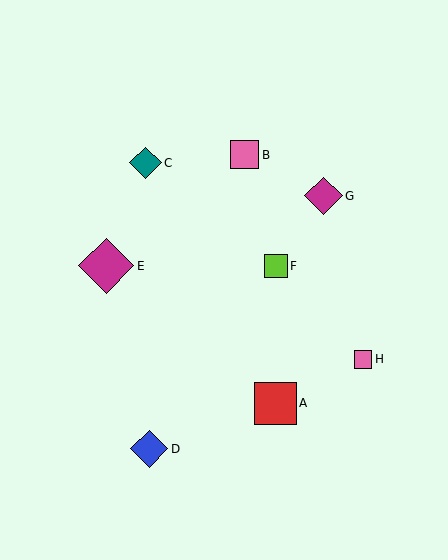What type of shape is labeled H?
Shape H is a pink square.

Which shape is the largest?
The magenta diamond (labeled E) is the largest.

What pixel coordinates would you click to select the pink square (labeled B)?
Click at (245, 155) to select the pink square B.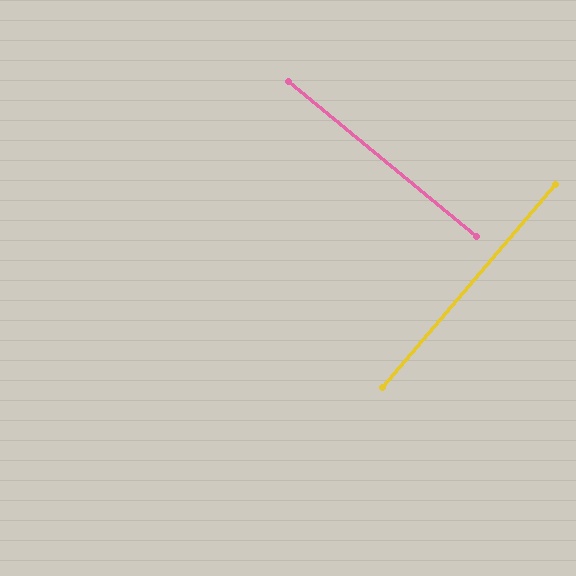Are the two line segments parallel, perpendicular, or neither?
Perpendicular — they meet at approximately 89°.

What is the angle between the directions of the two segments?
Approximately 89 degrees.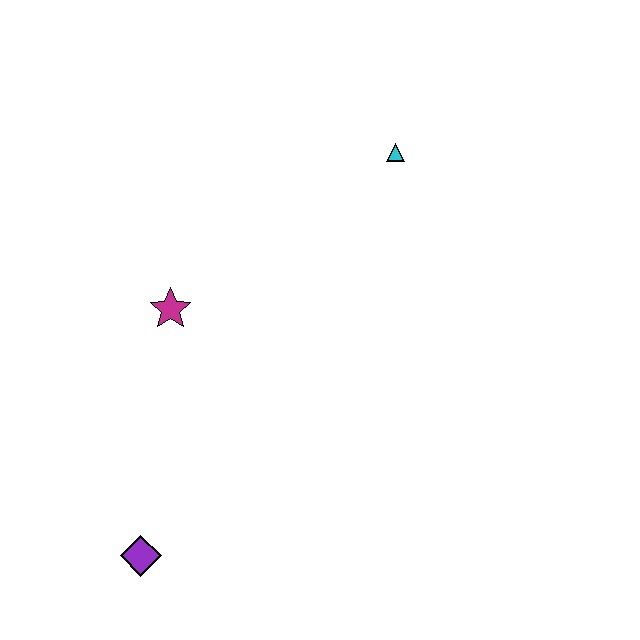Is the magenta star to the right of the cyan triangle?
No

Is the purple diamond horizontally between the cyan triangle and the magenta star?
No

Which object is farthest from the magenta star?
The cyan triangle is farthest from the magenta star.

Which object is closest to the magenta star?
The purple diamond is closest to the magenta star.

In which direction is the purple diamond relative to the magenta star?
The purple diamond is below the magenta star.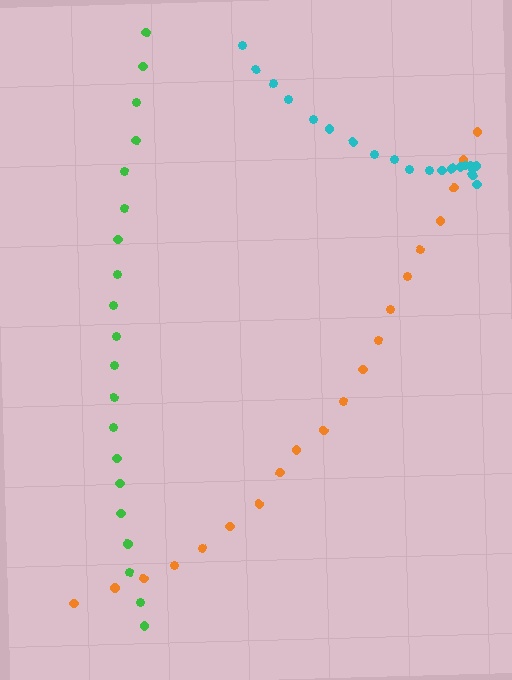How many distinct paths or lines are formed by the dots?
There are 3 distinct paths.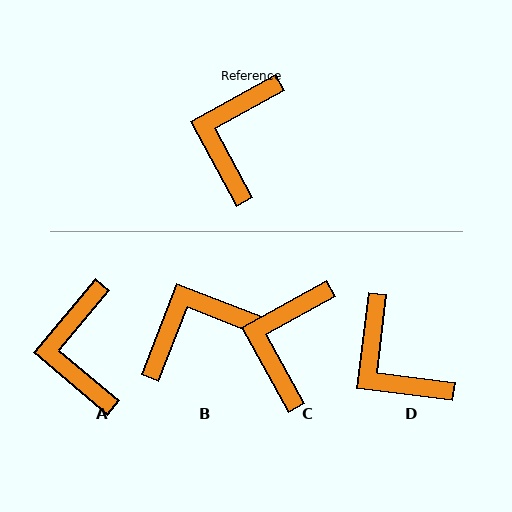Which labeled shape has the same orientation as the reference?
C.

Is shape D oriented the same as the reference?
No, it is off by about 54 degrees.